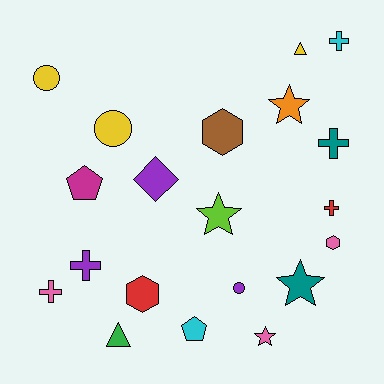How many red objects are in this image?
There are 2 red objects.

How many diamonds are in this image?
There is 1 diamond.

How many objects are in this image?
There are 20 objects.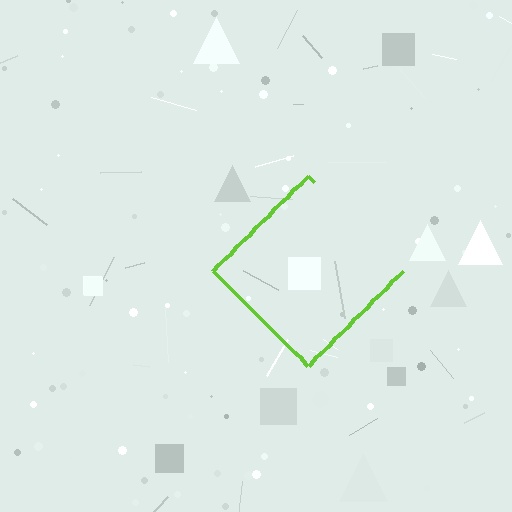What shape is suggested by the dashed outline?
The dashed outline suggests a diamond.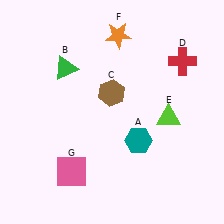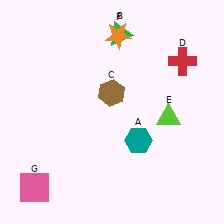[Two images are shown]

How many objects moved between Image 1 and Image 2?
2 objects moved between the two images.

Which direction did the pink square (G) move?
The pink square (G) moved left.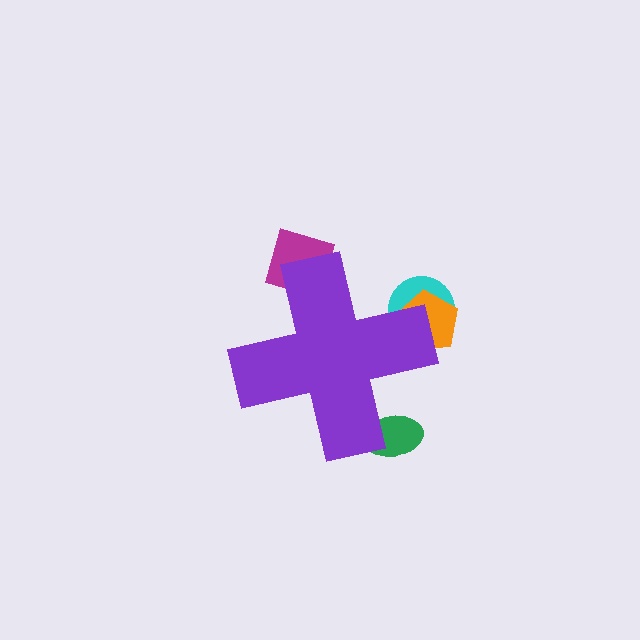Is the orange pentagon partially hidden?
Yes, the orange pentagon is partially hidden behind the purple cross.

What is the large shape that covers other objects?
A purple cross.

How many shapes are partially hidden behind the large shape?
4 shapes are partially hidden.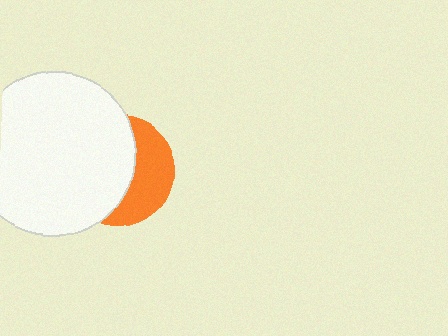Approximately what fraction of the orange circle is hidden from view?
Roughly 60% of the orange circle is hidden behind the white circle.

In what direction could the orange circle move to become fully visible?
The orange circle could move right. That would shift it out from behind the white circle entirely.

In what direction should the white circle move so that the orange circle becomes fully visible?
The white circle should move left. That is the shortest direction to clear the overlap and leave the orange circle fully visible.